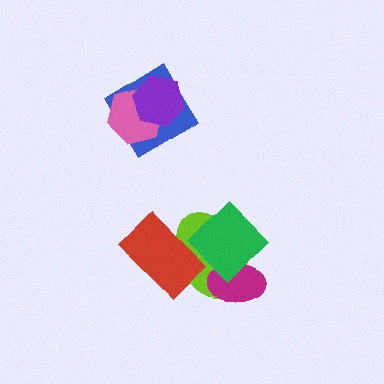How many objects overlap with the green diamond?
3 objects overlap with the green diamond.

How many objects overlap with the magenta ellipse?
2 objects overlap with the magenta ellipse.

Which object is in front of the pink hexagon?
The purple hexagon is in front of the pink hexagon.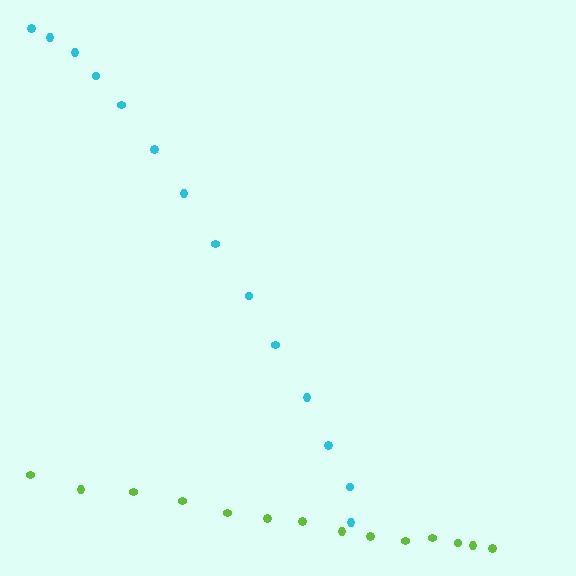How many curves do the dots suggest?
There are 2 distinct paths.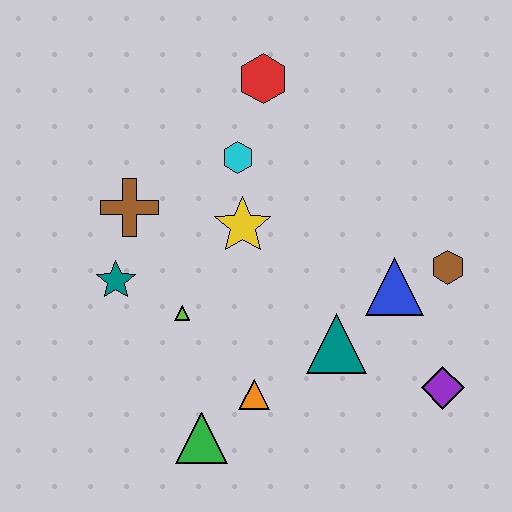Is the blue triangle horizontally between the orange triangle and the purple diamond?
Yes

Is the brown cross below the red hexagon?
Yes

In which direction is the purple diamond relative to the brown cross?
The purple diamond is to the right of the brown cross.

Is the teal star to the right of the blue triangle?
No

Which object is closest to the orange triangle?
The green triangle is closest to the orange triangle.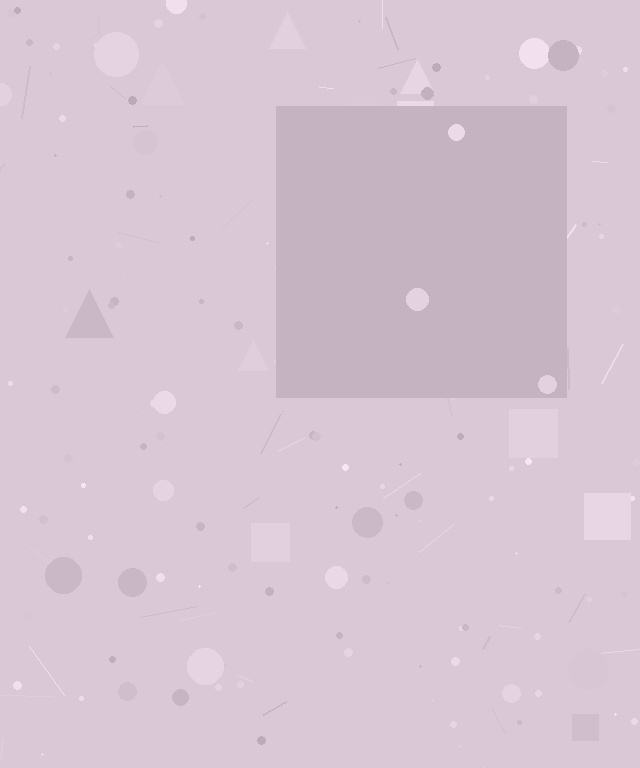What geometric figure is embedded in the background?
A square is embedded in the background.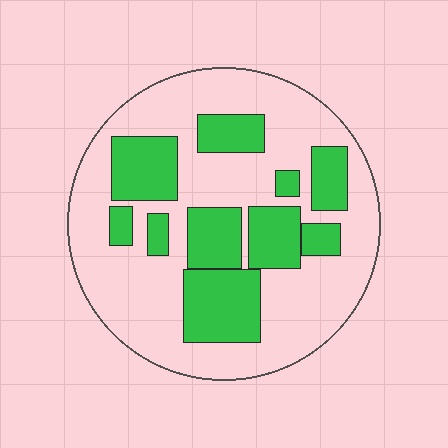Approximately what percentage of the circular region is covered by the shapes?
Approximately 35%.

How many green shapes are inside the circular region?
10.